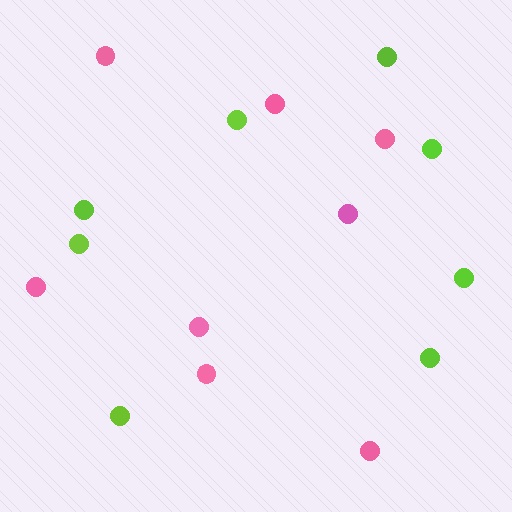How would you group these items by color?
There are 2 groups: one group of pink circles (8) and one group of lime circles (8).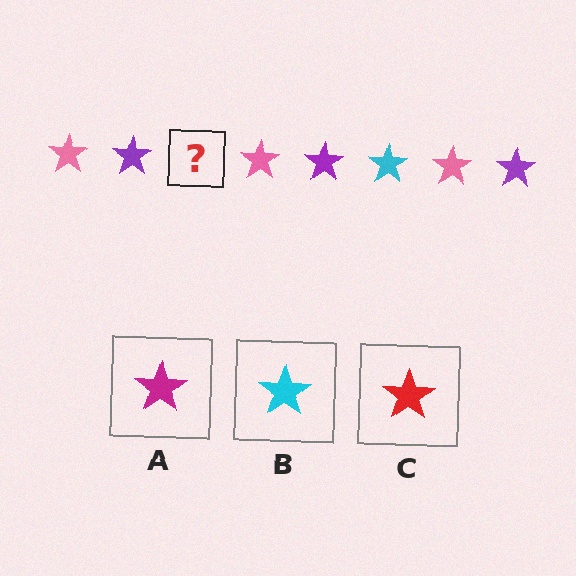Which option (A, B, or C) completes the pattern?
B.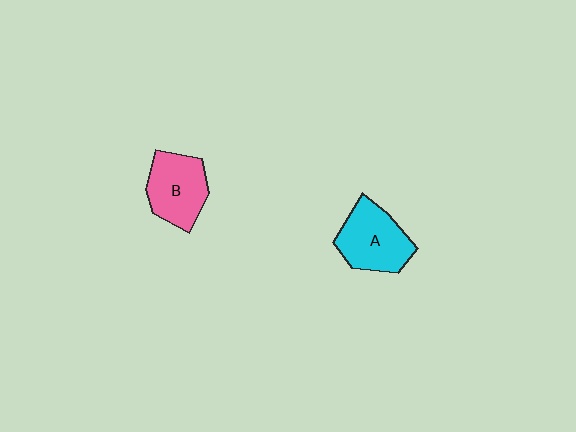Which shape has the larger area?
Shape A (cyan).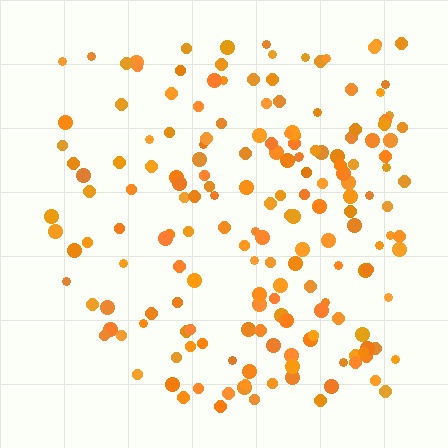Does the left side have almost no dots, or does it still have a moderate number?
Still a moderate number, just noticeably fewer than the right.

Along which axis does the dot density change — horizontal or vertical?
Horizontal.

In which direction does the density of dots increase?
From left to right, with the right side densest.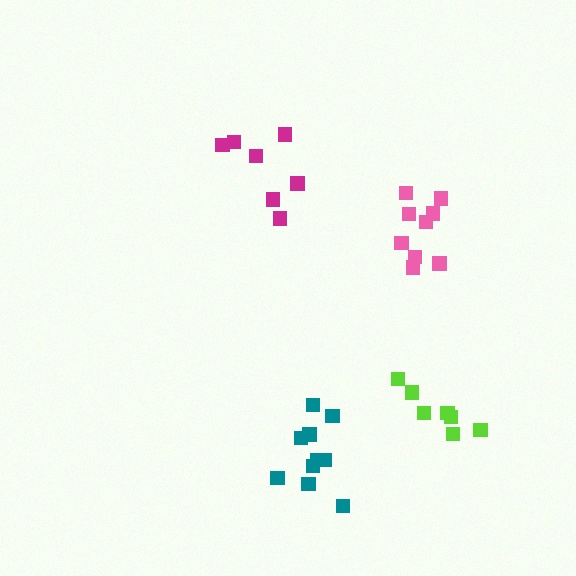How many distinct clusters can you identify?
There are 4 distinct clusters.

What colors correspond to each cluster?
The clusters are colored: magenta, pink, teal, lime.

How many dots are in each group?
Group 1: 7 dots, Group 2: 9 dots, Group 3: 10 dots, Group 4: 8 dots (34 total).